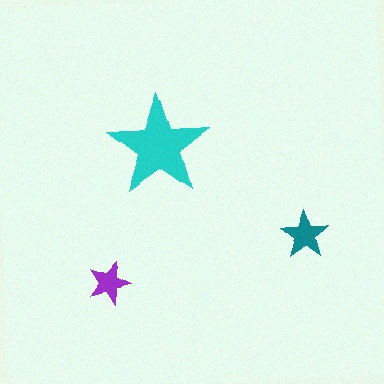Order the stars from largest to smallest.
the cyan one, the teal one, the purple one.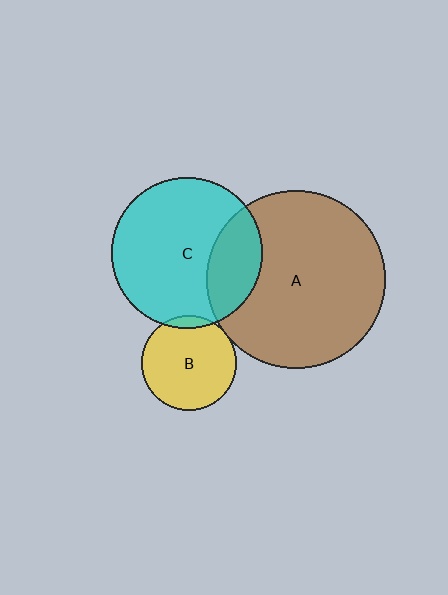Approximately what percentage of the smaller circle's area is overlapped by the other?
Approximately 5%.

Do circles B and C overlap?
Yes.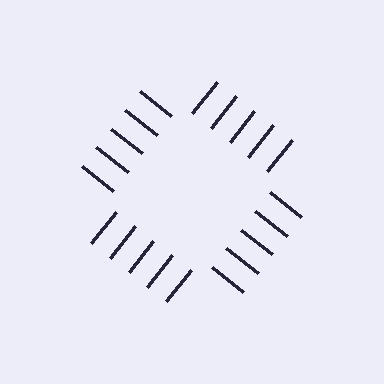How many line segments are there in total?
20 — 5 along each of the 4 edges.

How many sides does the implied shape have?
4 sides — the line-ends trace a square.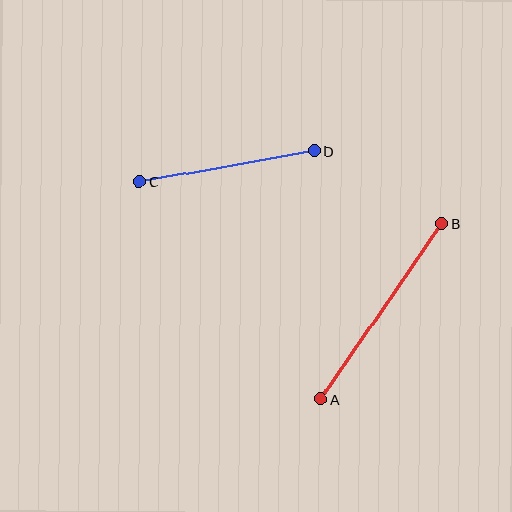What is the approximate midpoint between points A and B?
The midpoint is at approximately (381, 312) pixels.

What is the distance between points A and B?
The distance is approximately 213 pixels.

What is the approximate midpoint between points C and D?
The midpoint is at approximately (227, 167) pixels.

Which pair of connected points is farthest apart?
Points A and B are farthest apart.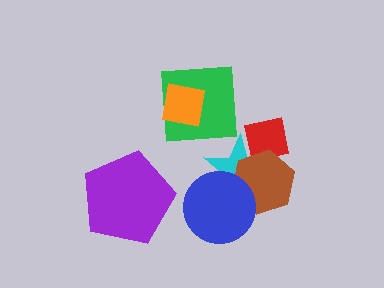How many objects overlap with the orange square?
1 object overlaps with the orange square.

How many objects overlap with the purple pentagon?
0 objects overlap with the purple pentagon.